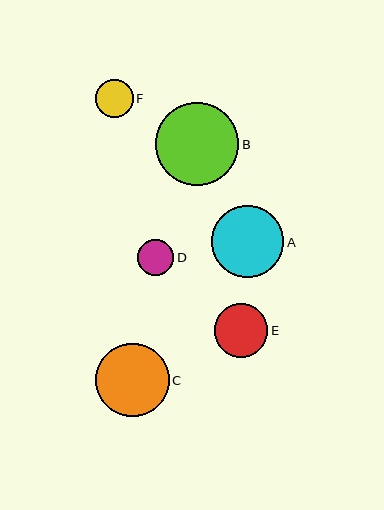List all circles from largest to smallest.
From largest to smallest: B, C, A, E, F, D.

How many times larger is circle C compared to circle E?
Circle C is approximately 1.4 times the size of circle E.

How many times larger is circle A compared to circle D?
Circle A is approximately 2.0 times the size of circle D.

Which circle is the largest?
Circle B is the largest with a size of approximately 84 pixels.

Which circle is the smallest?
Circle D is the smallest with a size of approximately 36 pixels.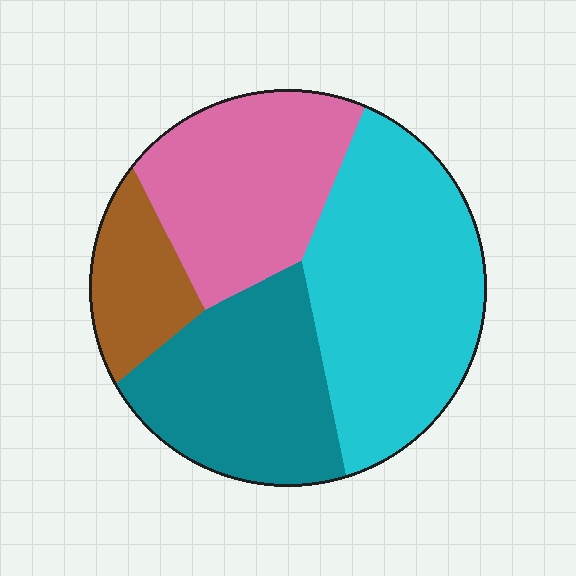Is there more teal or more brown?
Teal.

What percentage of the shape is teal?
Teal takes up about one quarter (1/4) of the shape.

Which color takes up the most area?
Cyan, at roughly 35%.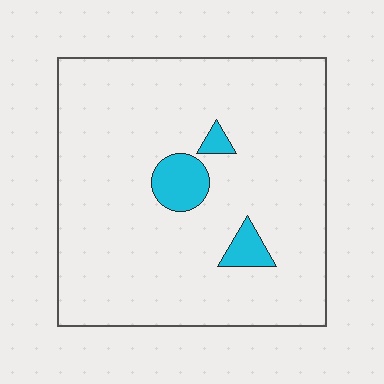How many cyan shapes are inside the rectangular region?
3.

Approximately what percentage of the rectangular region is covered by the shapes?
Approximately 5%.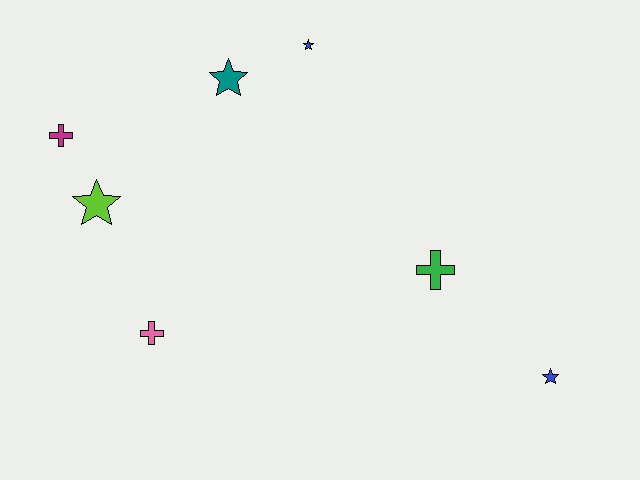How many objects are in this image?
There are 7 objects.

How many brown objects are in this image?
There are no brown objects.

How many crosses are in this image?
There are 3 crosses.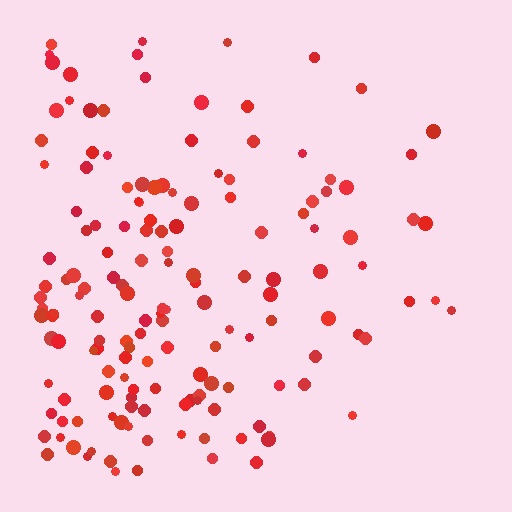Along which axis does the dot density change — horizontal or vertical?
Horizontal.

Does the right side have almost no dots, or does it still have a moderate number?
Still a moderate number, just noticeably fewer than the left.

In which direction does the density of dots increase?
From right to left, with the left side densest.